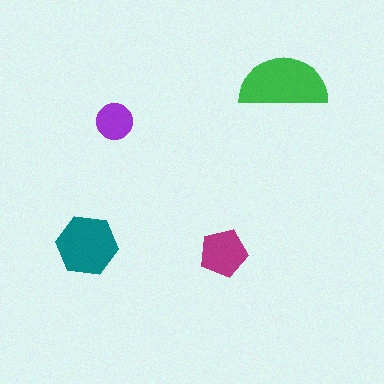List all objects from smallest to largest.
The purple circle, the magenta pentagon, the teal hexagon, the green semicircle.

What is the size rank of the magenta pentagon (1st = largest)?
3rd.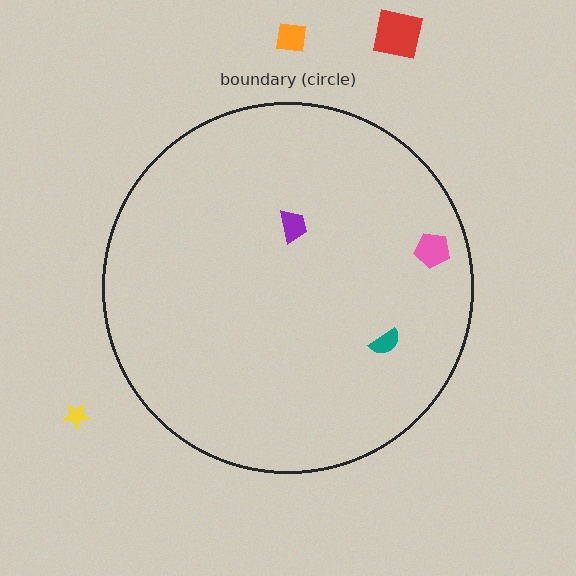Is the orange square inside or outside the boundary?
Outside.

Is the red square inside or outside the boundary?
Outside.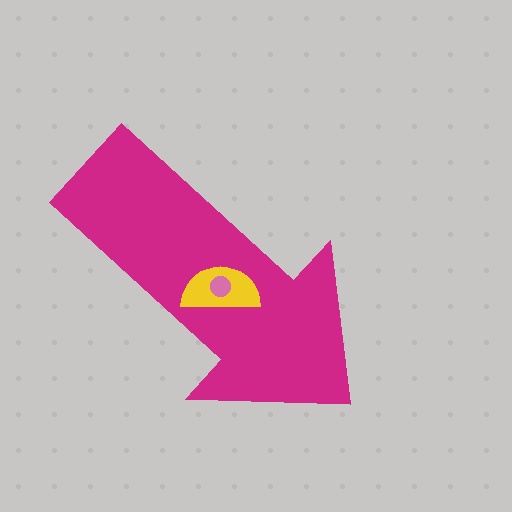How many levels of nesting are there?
3.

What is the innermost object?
The pink circle.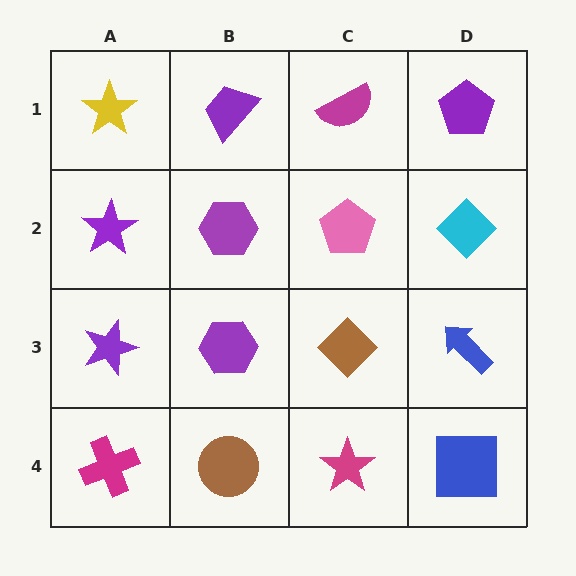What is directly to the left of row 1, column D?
A magenta semicircle.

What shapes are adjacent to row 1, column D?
A cyan diamond (row 2, column D), a magenta semicircle (row 1, column C).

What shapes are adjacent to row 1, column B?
A purple hexagon (row 2, column B), a yellow star (row 1, column A), a magenta semicircle (row 1, column C).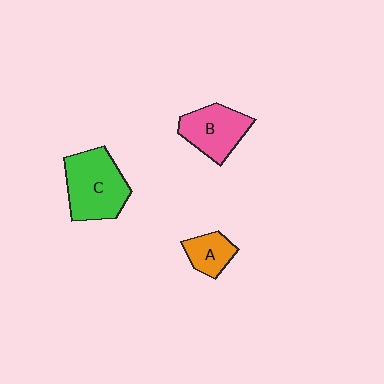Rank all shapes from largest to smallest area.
From largest to smallest: C (green), B (pink), A (orange).